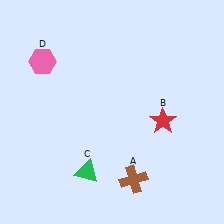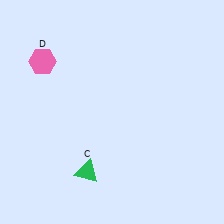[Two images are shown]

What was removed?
The red star (B), the brown cross (A) were removed in Image 2.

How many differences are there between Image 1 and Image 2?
There are 2 differences between the two images.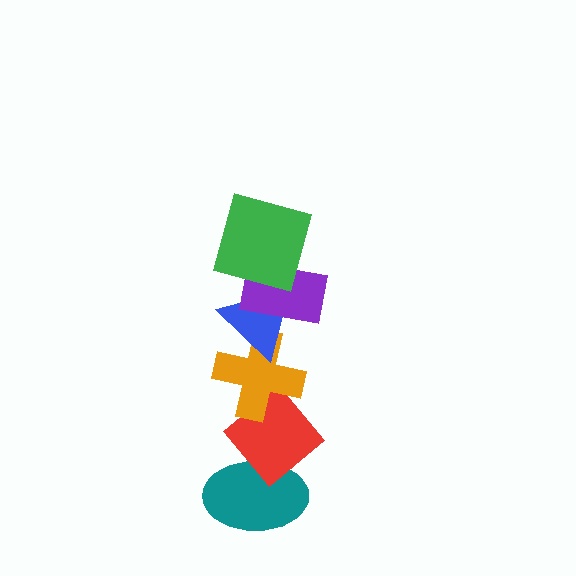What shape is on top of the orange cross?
The blue triangle is on top of the orange cross.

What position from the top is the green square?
The green square is 1st from the top.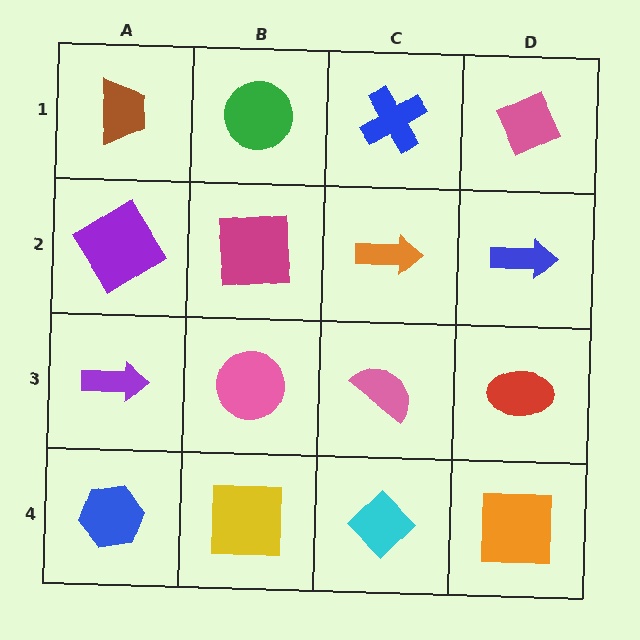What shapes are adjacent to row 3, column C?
An orange arrow (row 2, column C), a cyan diamond (row 4, column C), a pink circle (row 3, column B), a red ellipse (row 3, column D).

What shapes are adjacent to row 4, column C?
A pink semicircle (row 3, column C), a yellow square (row 4, column B), an orange square (row 4, column D).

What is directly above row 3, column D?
A blue arrow.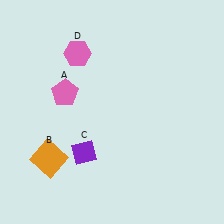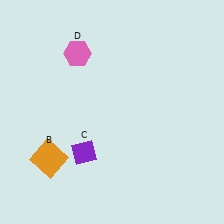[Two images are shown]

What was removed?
The pink pentagon (A) was removed in Image 2.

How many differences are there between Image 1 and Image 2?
There is 1 difference between the two images.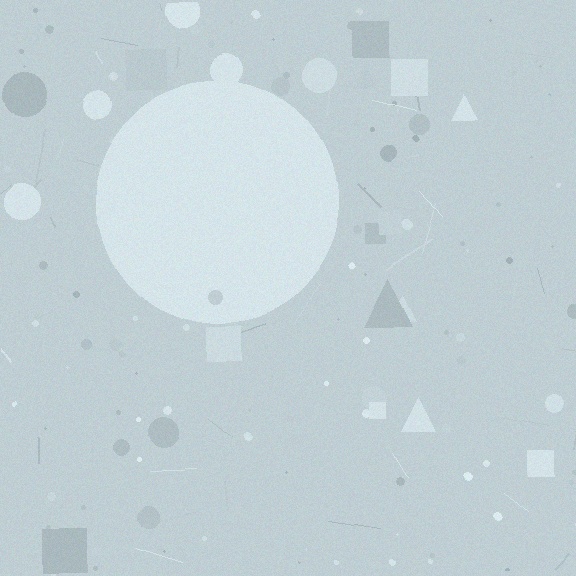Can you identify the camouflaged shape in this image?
The camouflaged shape is a circle.